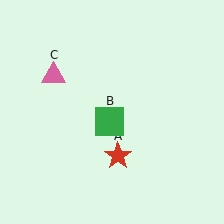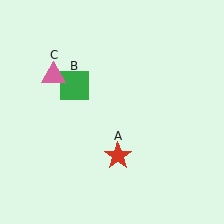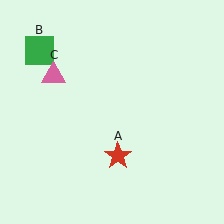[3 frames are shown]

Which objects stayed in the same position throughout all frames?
Red star (object A) and pink triangle (object C) remained stationary.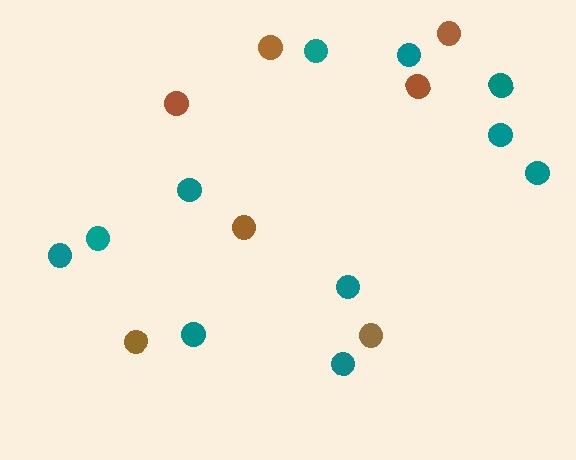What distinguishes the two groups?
There are 2 groups: one group of brown circles (7) and one group of teal circles (11).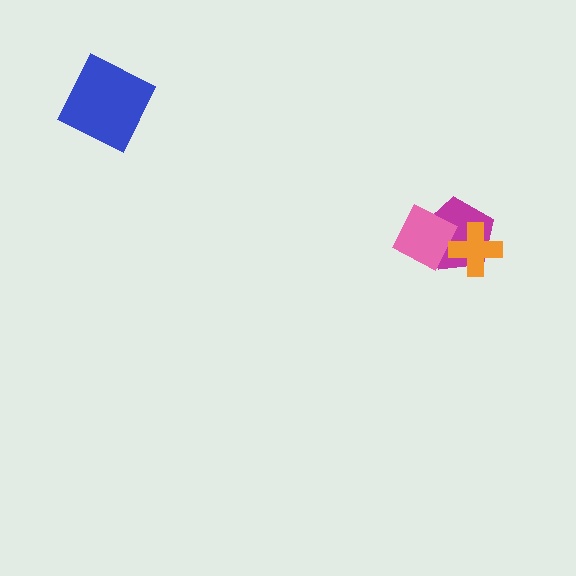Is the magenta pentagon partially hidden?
Yes, it is partially covered by another shape.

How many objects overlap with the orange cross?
2 objects overlap with the orange cross.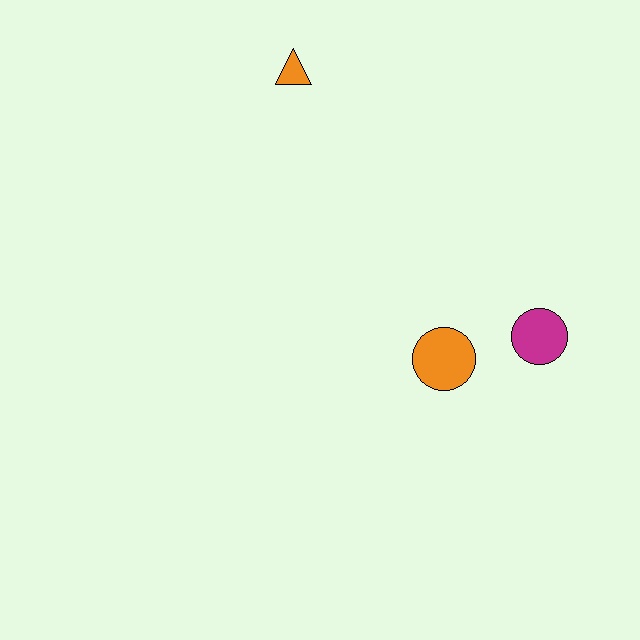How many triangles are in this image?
There is 1 triangle.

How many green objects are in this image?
There are no green objects.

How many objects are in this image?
There are 3 objects.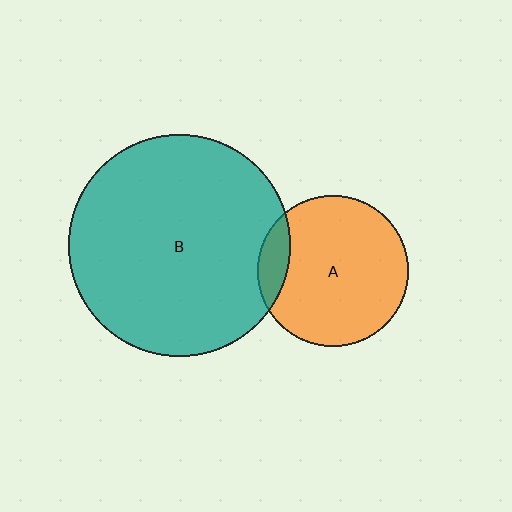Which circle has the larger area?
Circle B (teal).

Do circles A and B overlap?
Yes.